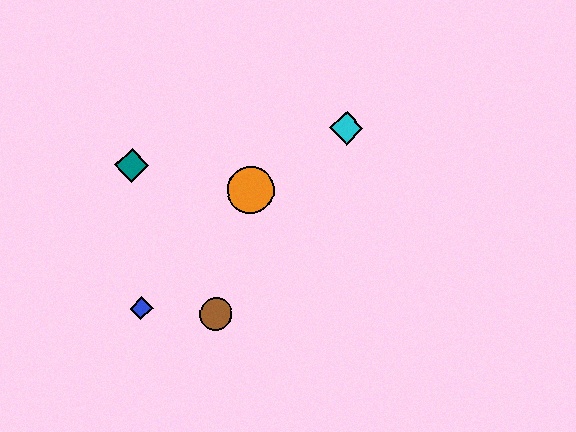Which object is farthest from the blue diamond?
The cyan diamond is farthest from the blue diamond.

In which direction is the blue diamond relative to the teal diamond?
The blue diamond is below the teal diamond.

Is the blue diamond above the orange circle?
No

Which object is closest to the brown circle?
The blue diamond is closest to the brown circle.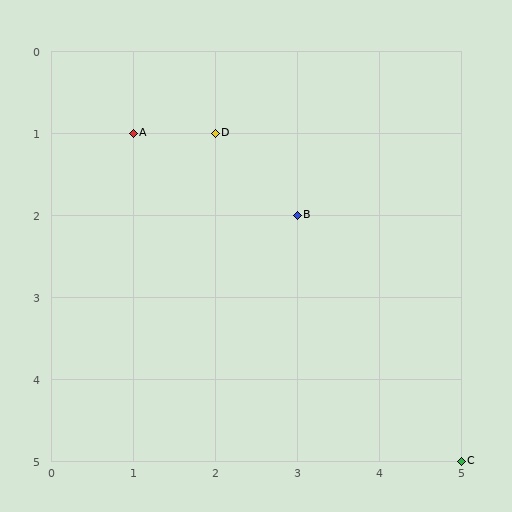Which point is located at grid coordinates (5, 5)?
Point C is at (5, 5).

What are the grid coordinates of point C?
Point C is at grid coordinates (5, 5).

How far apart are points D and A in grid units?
Points D and A are 1 column apart.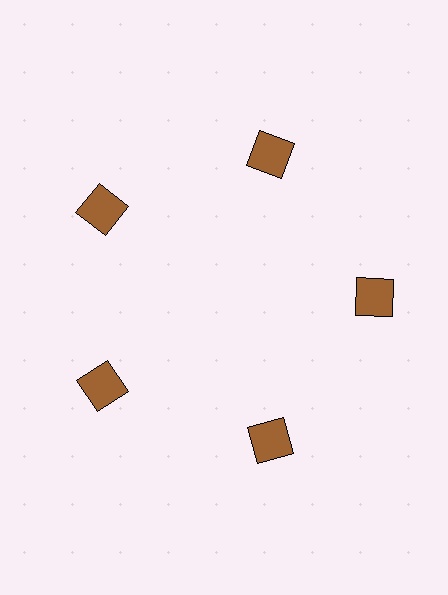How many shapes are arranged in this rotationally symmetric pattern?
There are 5 shapes, arranged in 5 groups of 1.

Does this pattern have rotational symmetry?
Yes, this pattern has 5-fold rotational symmetry. It looks the same after rotating 72 degrees around the center.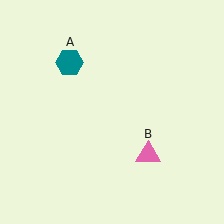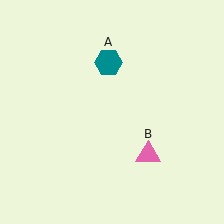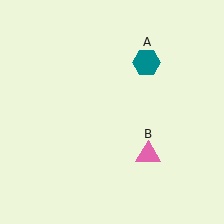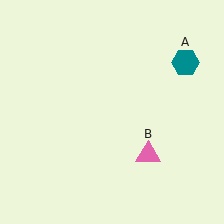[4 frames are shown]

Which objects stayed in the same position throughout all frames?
Pink triangle (object B) remained stationary.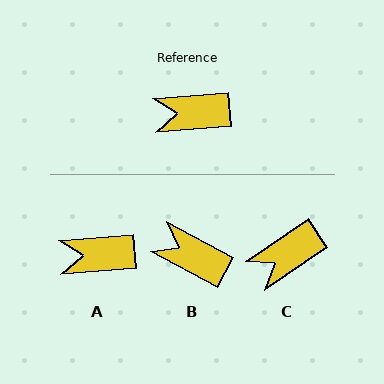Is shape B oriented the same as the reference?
No, it is off by about 33 degrees.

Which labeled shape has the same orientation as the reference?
A.